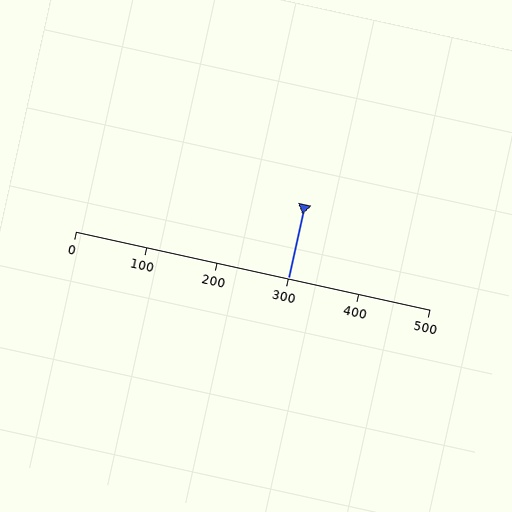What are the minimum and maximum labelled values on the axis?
The axis runs from 0 to 500.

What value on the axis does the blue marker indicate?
The marker indicates approximately 300.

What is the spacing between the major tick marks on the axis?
The major ticks are spaced 100 apart.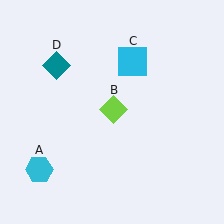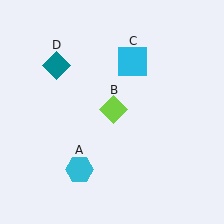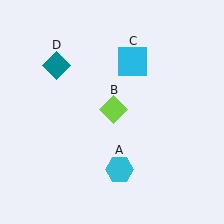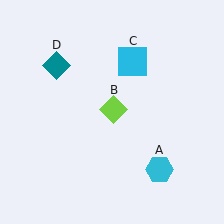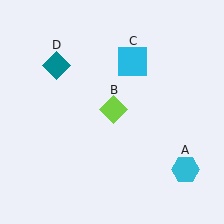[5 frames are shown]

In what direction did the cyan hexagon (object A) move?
The cyan hexagon (object A) moved right.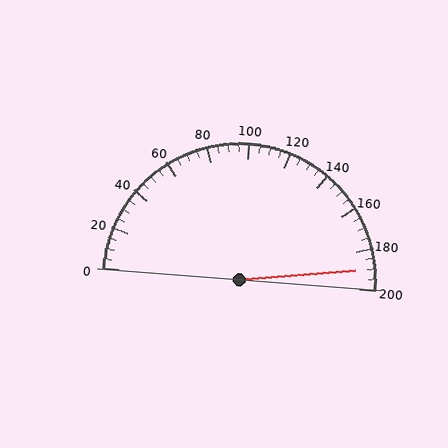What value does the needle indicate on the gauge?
The needle indicates approximately 190.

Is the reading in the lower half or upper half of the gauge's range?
The reading is in the upper half of the range (0 to 200).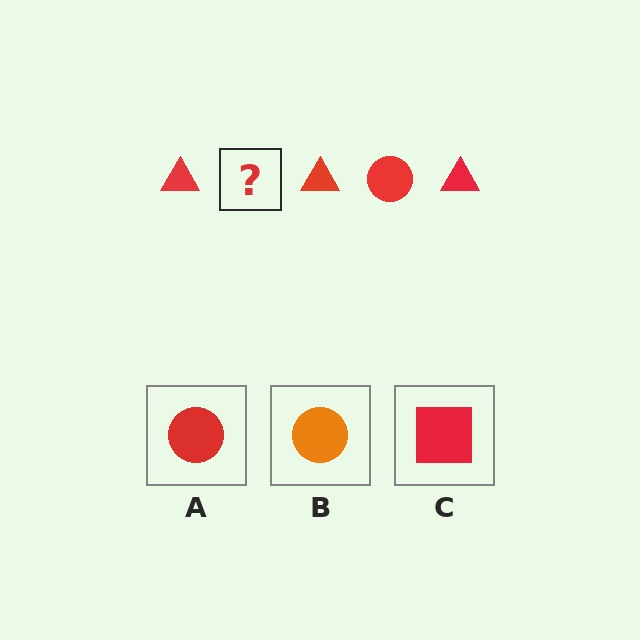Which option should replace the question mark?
Option A.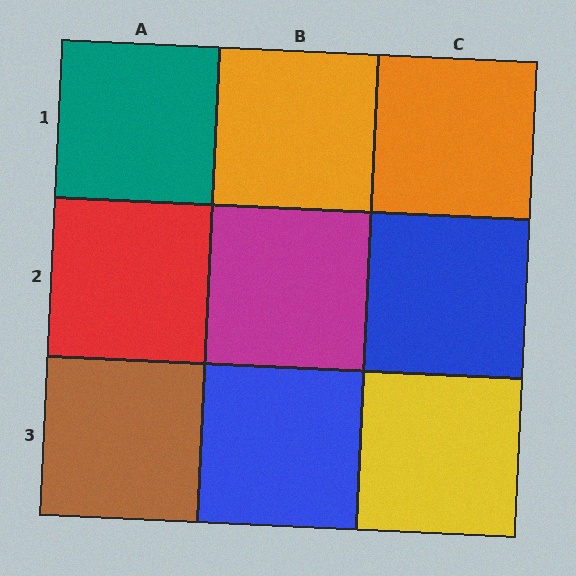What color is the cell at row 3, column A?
Brown.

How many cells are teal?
1 cell is teal.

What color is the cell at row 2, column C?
Blue.